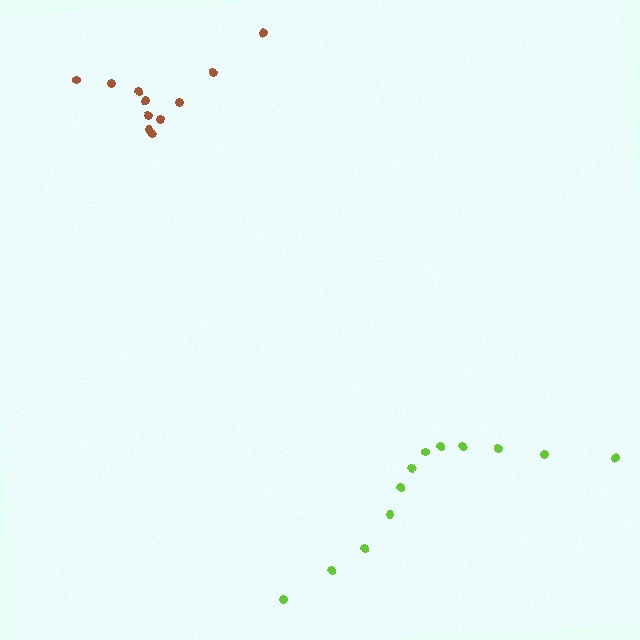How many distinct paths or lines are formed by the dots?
There are 2 distinct paths.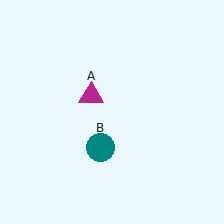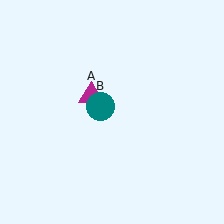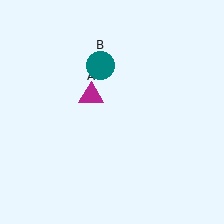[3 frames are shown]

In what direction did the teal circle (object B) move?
The teal circle (object B) moved up.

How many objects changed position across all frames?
1 object changed position: teal circle (object B).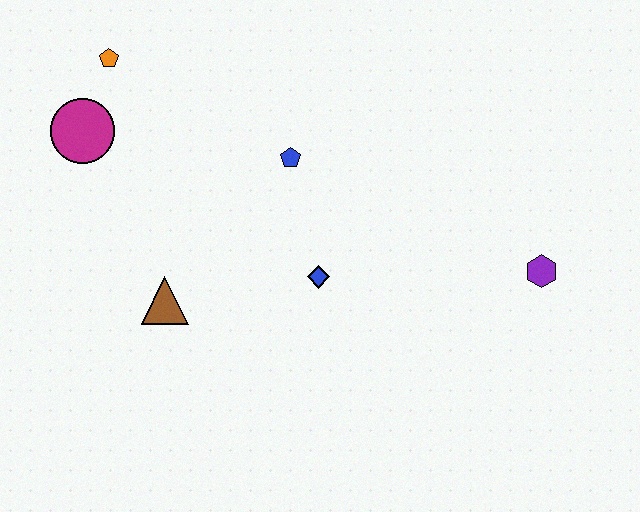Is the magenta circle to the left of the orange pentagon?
Yes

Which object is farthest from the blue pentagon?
The purple hexagon is farthest from the blue pentagon.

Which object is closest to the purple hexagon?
The blue diamond is closest to the purple hexagon.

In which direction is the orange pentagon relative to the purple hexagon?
The orange pentagon is to the left of the purple hexagon.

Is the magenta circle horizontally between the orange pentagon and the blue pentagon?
No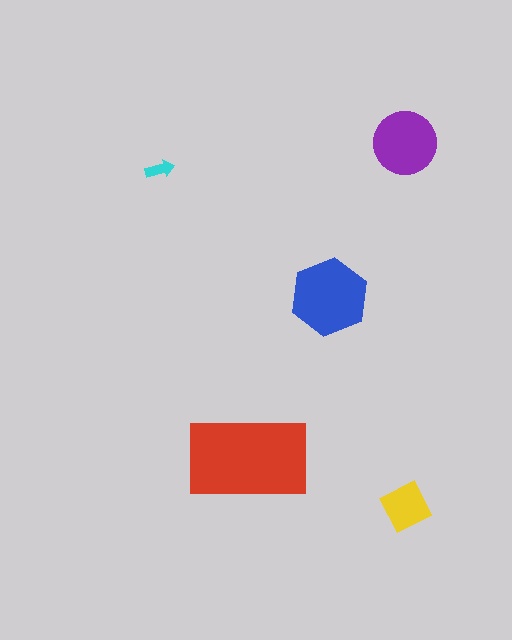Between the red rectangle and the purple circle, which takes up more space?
The red rectangle.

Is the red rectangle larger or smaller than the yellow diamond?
Larger.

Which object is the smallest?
The cyan arrow.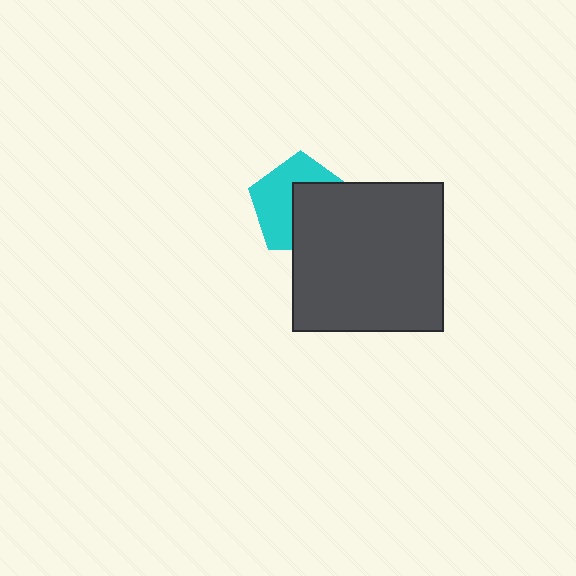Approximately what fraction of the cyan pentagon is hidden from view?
Roughly 50% of the cyan pentagon is hidden behind the dark gray rectangle.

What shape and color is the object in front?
The object in front is a dark gray rectangle.